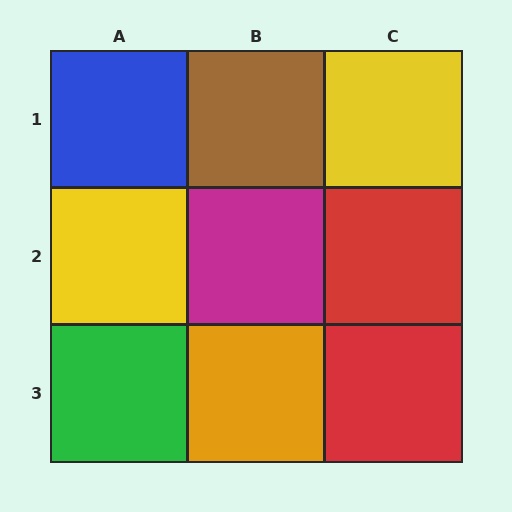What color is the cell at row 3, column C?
Red.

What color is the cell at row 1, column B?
Brown.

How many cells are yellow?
2 cells are yellow.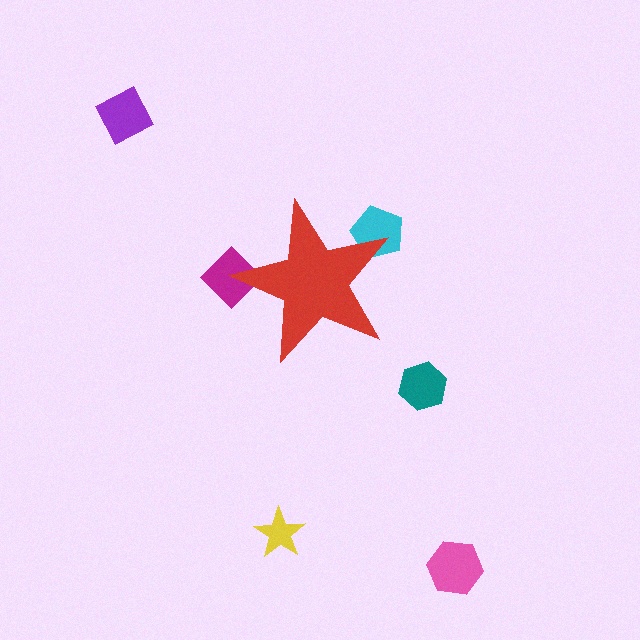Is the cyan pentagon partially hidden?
Yes, the cyan pentagon is partially hidden behind the red star.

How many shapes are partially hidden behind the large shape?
2 shapes are partially hidden.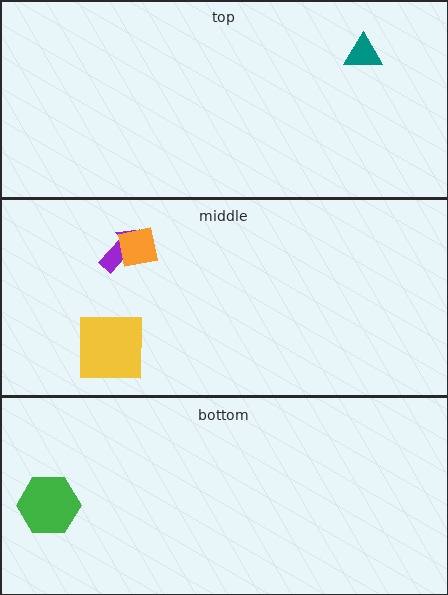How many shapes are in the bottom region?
1.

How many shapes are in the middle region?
3.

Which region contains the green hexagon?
The bottom region.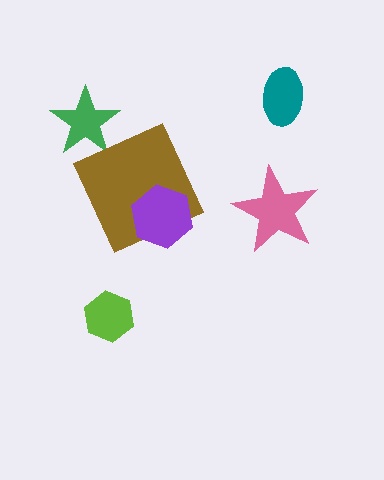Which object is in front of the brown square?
The purple hexagon is in front of the brown square.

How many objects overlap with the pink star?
0 objects overlap with the pink star.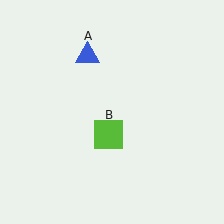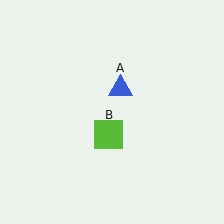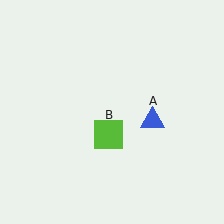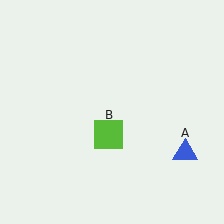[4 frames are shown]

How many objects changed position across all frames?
1 object changed position: blue triangle (object A).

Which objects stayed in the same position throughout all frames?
Lime square (object B) remained stationary.